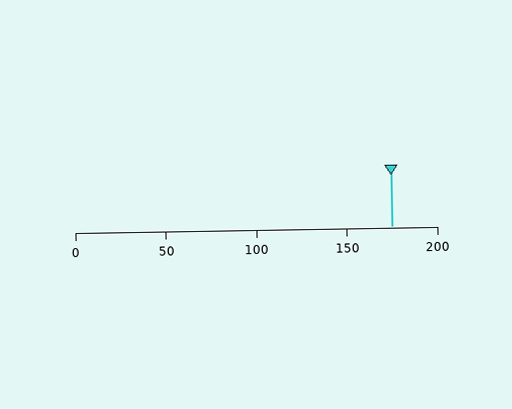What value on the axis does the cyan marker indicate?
The marker indicates approximately 175.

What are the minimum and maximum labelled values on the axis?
The axis runs from 0 to 200.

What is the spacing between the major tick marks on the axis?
The major ticks are spaced 50 apart.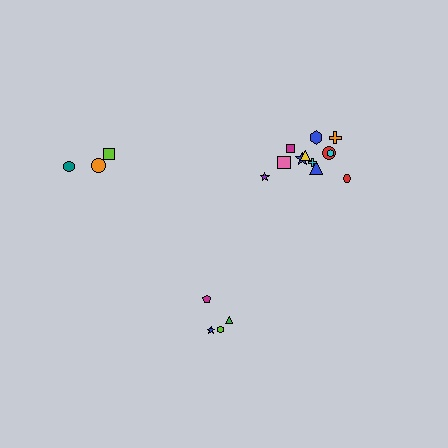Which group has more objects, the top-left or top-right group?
The top-right group.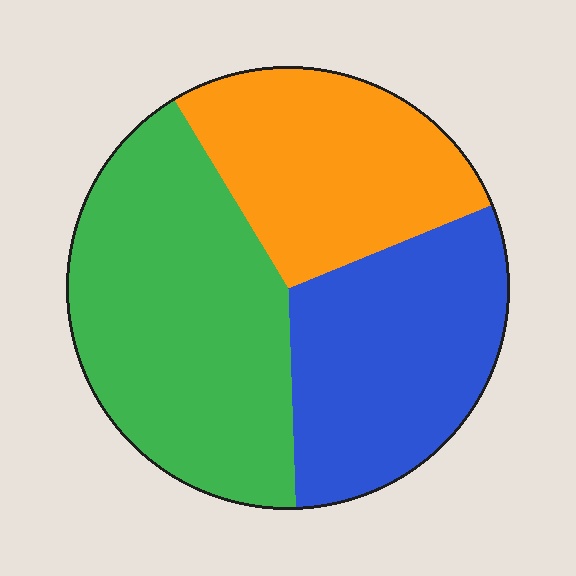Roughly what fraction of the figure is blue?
Blue covers 30% of the figure.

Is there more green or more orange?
Green.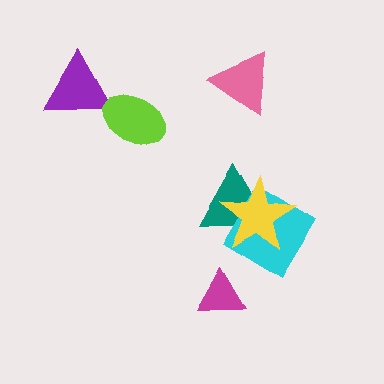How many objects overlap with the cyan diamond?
2 objects overlap with the cyan diamond.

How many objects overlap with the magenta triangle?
0 objects overlap with the magenta triangle.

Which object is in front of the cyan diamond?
The yellow star is in front of the cyan diamond.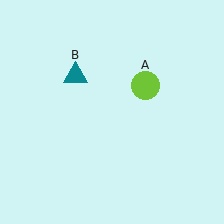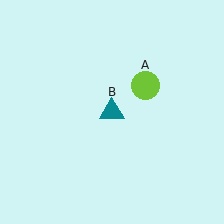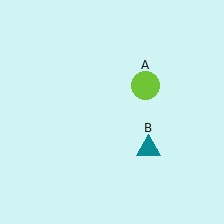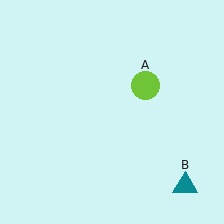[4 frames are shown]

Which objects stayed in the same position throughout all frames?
Lime circle (object A) remained stationary.